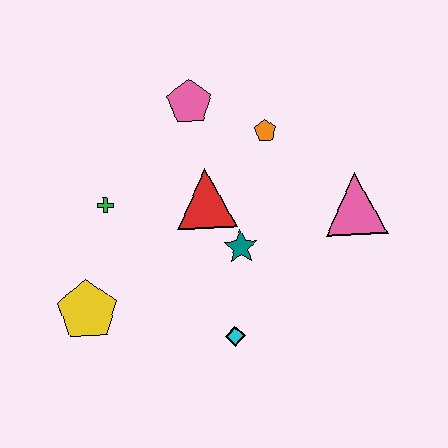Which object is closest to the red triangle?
The teal star is closest to the red triangle.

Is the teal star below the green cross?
Yes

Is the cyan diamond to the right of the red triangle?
Yes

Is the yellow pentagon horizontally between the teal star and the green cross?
No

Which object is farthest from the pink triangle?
The yellow pentagon is farthest from the pink triangle.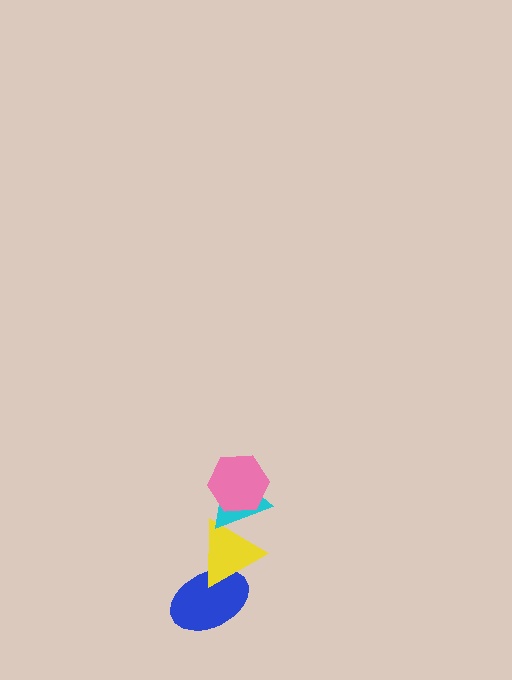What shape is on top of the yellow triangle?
The cyan triangle is on top of the yellow triangle.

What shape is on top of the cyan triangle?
The pink hexagon is on top of the cyan triangle.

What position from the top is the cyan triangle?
The cyan triangle is 2nd from the top.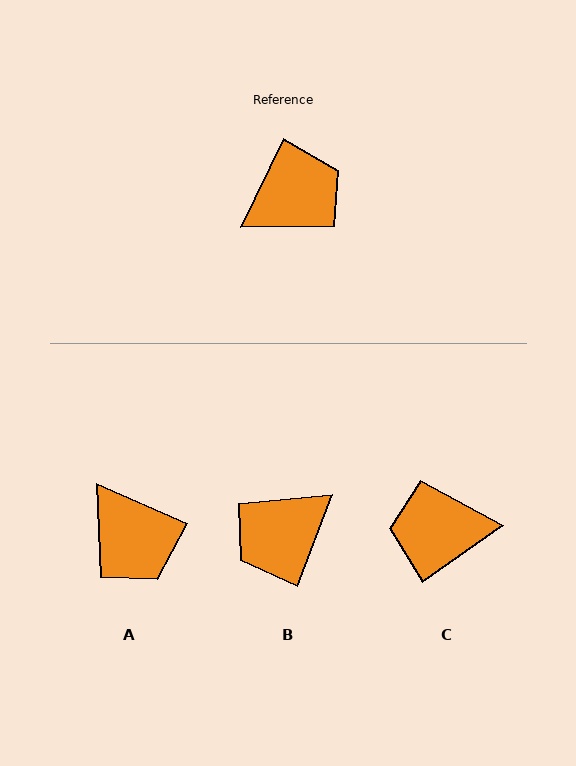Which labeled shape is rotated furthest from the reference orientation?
B, about 174 degrees away.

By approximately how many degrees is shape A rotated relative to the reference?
Approximately 88 degrees clockwise.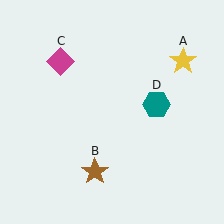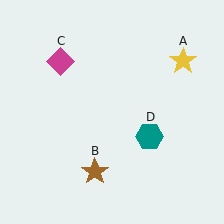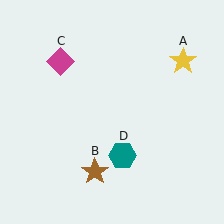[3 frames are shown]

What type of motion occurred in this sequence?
The teal hexagon (object D) rotated clockwise around the center of the scene.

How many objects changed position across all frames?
1 object changed position: teal hexagon (object D).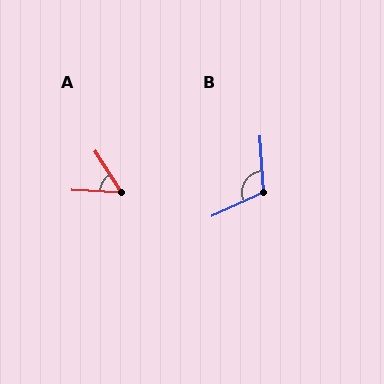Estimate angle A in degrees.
Approximately 54 degrees.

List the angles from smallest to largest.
A (54°), B (110°).